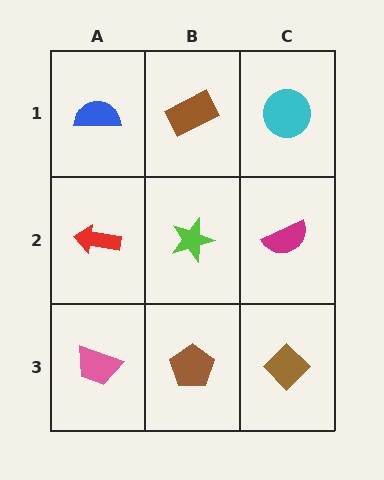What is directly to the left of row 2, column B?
A red arrow.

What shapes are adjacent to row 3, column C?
A magenta semicircle (row 2, column C), a brown pentagon (row 3, column B).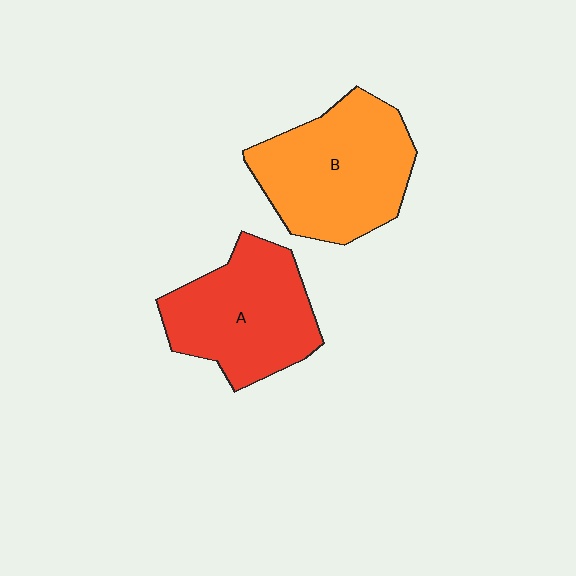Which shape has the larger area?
Shape B (orange).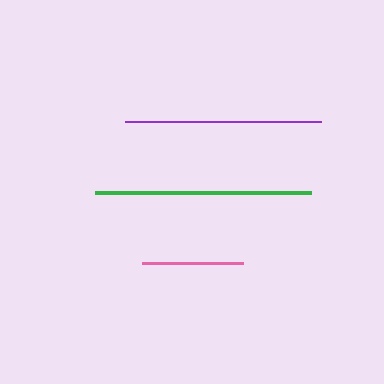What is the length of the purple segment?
The purple segment is approximately 196 pixels long.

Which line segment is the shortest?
The pink line is the shortest at approximately 101 pixels.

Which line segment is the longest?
The green line is the longest at approximately 217 pixels.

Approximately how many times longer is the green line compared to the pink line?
The green line is approximately 2.1 times the length of the pink line.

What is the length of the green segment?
The green segment is approximately 217 pixels long.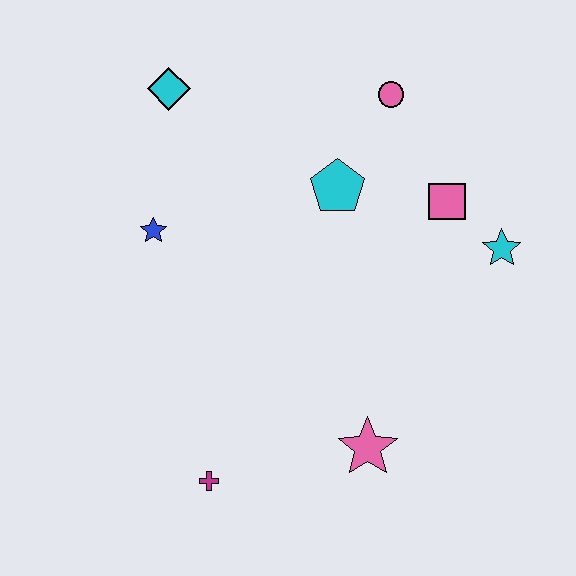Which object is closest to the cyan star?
The pink square is closest to the cyan star.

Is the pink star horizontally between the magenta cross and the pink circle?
Yes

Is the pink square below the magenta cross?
No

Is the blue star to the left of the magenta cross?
Yes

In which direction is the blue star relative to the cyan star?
The blue star is to the left of the cyan star.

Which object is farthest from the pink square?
The magenta cross is farthest from the pink square.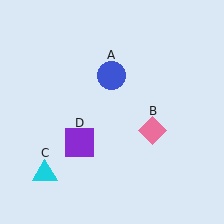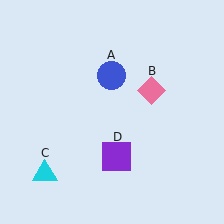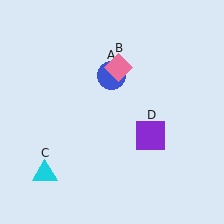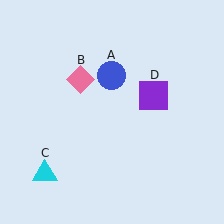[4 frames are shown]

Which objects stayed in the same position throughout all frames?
Blue circle (object A) and cyan triangle (object C) remained stationary.